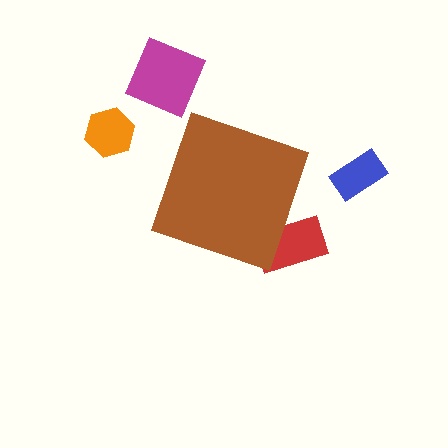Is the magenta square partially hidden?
No, the magenta square is fully visible.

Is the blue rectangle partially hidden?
No, the blue rectangle is fully visible.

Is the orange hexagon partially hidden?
No, the orange hexagon is fully visible.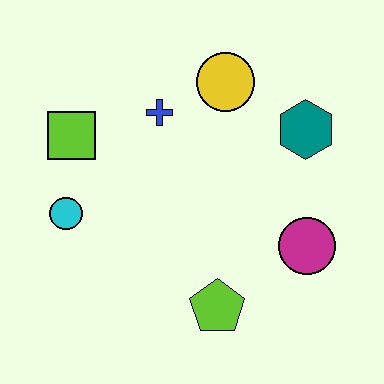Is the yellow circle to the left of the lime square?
No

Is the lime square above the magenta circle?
Yes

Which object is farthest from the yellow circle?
The lime pentagon is farthest from the yellow circle.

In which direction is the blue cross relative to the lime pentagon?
The blue cross is above the lime pentagon.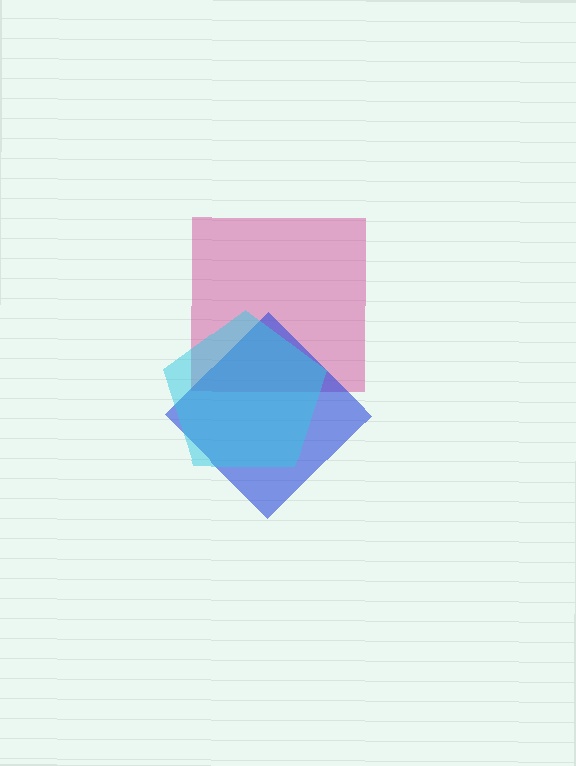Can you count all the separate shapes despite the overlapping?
Yes, there are 3 separate shapes.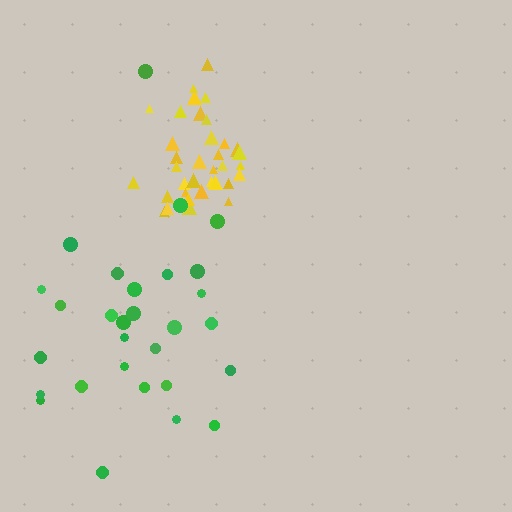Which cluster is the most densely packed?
Yellow.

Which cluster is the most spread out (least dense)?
Green.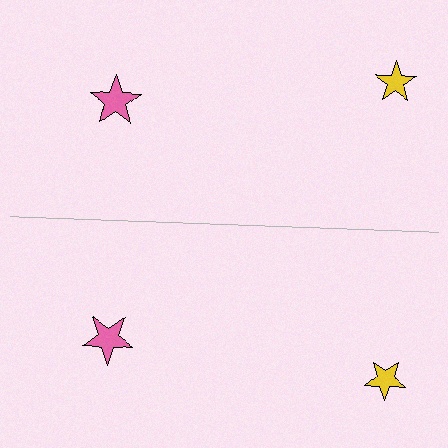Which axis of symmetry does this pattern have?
The pattern has a horizontal axis of symmetry running through the center of the image.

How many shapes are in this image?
There are 4 shapes in this image.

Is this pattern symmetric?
Yes, this pattern has bilateral (reflection) symmetry.